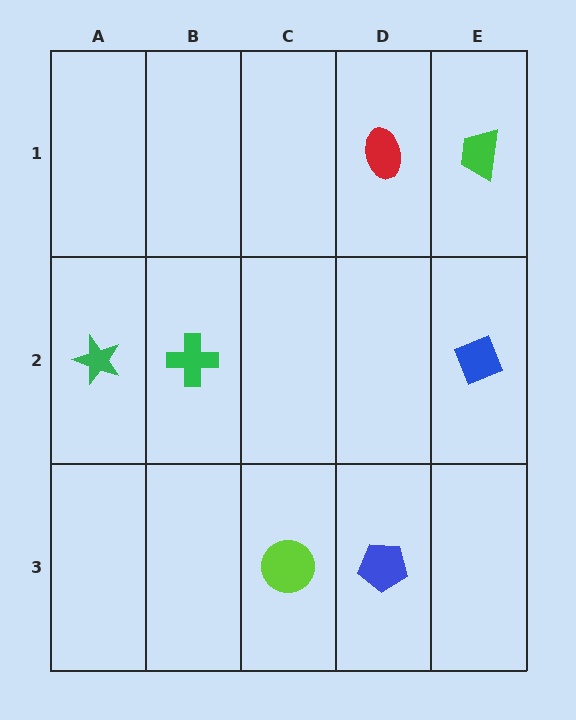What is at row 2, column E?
A blue diamond.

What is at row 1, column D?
A red ellipse.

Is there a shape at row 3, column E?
No, that cell is empty.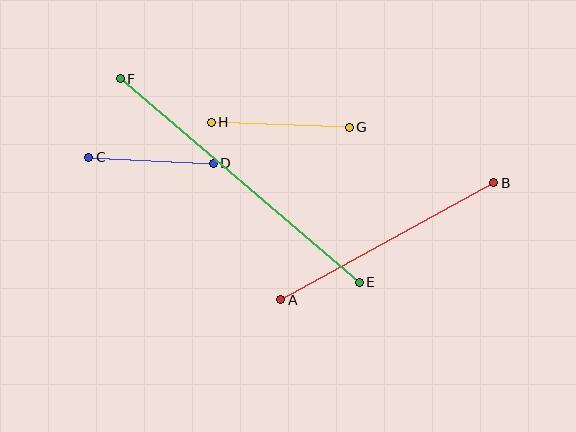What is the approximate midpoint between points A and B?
The midpoint is at approximately (387, 241) pixels.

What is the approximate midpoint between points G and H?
The midpoint is at approximately (280, 125) pixels.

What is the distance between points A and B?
The distance is approximately 243 pixels.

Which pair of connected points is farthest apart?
Points E and F are farthest apart.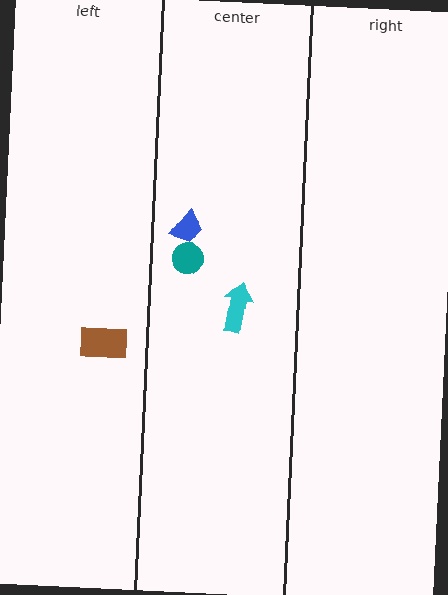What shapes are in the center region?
The cyan arrow, the teal circle, the blue trapezoid.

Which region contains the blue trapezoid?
The center region.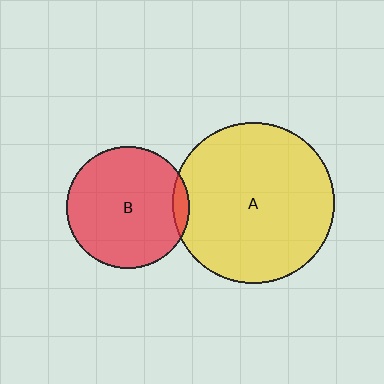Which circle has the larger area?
Circle A (yellow).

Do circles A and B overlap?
Yes.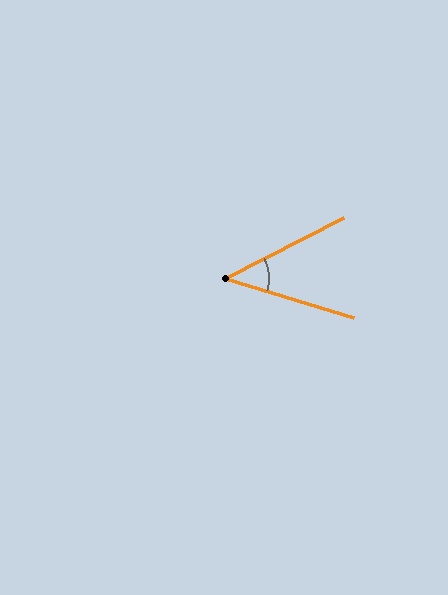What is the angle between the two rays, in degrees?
Approximately 44 degrees.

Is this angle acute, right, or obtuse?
It is acute.